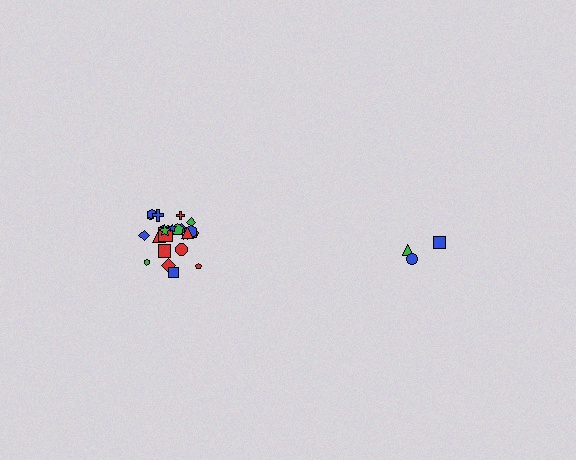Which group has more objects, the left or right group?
The left group.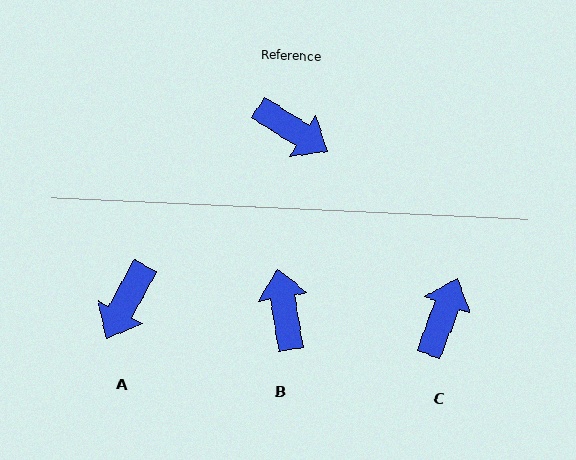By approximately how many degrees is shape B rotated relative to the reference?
Approximately 132 degrees counter-clockwise.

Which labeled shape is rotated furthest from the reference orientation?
B, about 132 degrees away.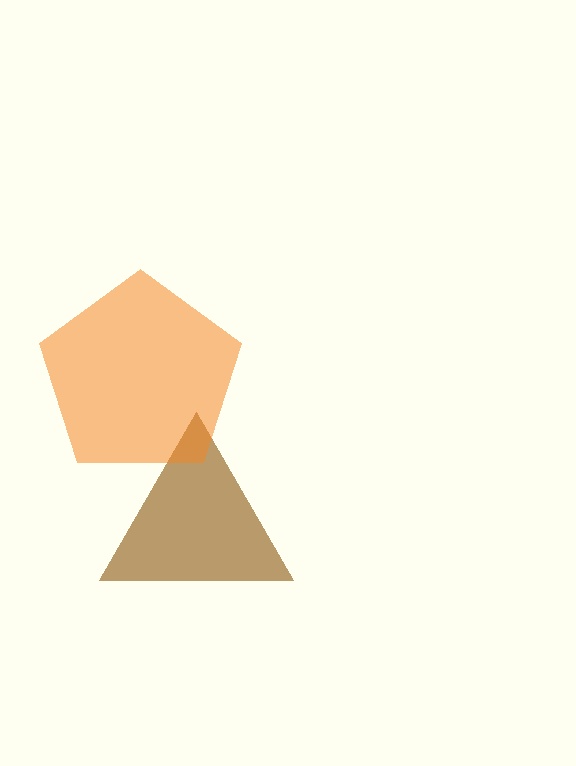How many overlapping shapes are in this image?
There are 2 overlapping shapes in the image.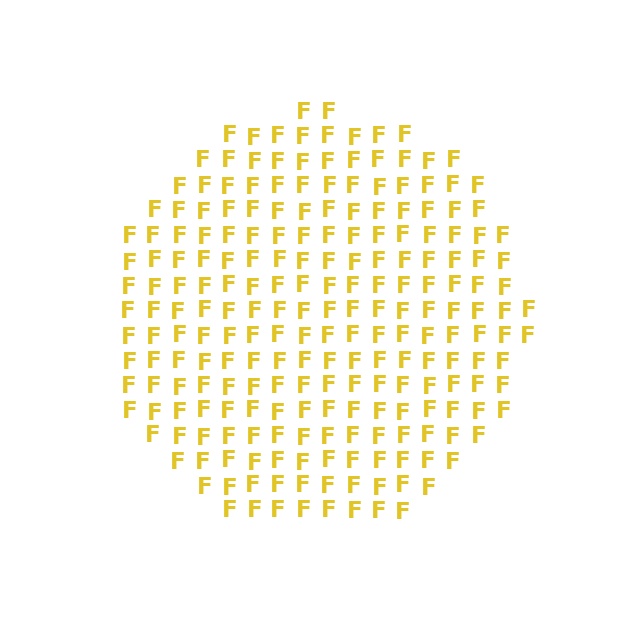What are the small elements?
The small elements are letter F's.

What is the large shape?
The large shape is a circle.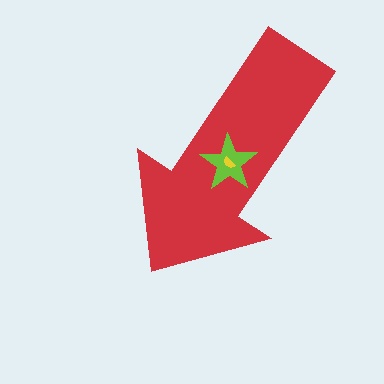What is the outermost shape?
The red arrow.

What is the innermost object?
The yellow semicircle.